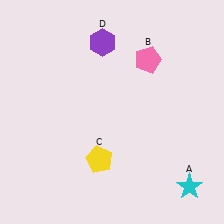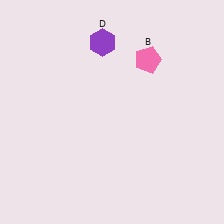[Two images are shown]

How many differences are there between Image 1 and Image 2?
There are 2 differences between the two images.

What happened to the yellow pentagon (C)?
The yellow pentagon (C) was removed in Image 2. It was in the bottom-left area of Image 1.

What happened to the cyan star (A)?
The cyan star (A) was removed in Image 2. It was in the bottom-right area of Image 1.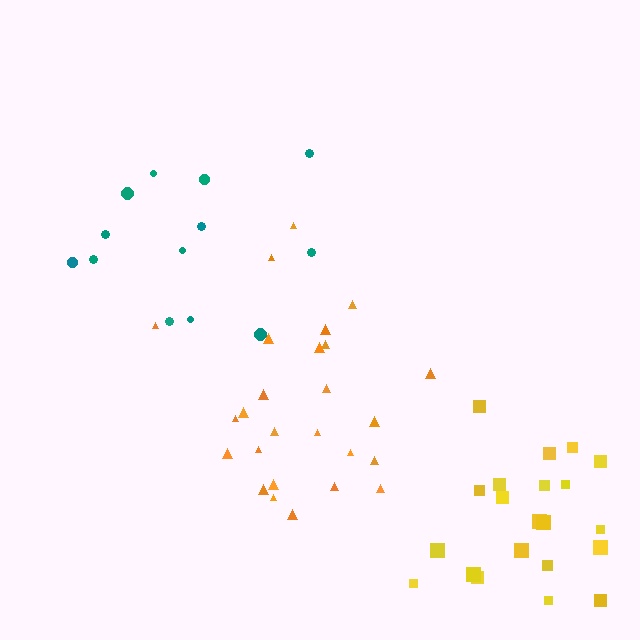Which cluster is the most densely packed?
Yellow.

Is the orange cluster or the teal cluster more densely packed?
Orange.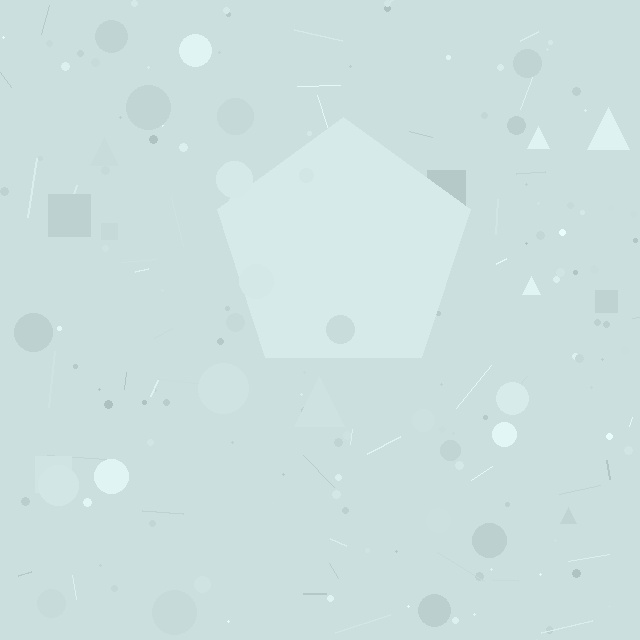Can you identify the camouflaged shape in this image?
The camouflaged shape is a pentagon.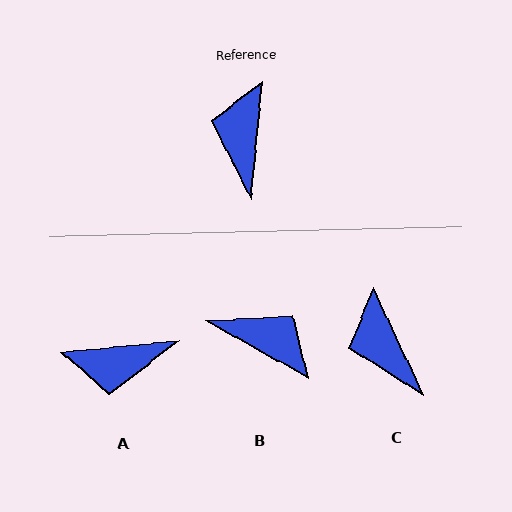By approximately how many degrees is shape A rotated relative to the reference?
Approximately 101 degrees counter-clockwise.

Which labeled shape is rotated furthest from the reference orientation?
B, about 114 degrees away.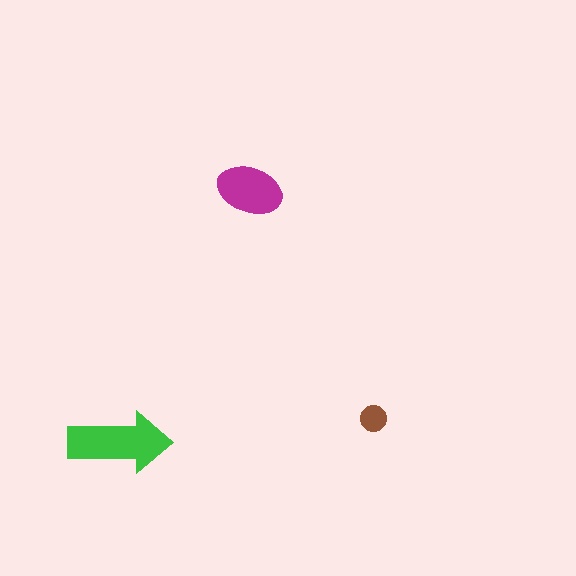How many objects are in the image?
There are 3 objects in the image.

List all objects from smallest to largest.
The brown circle, the magenta ellipse, the green arrow.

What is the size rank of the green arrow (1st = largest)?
1st.